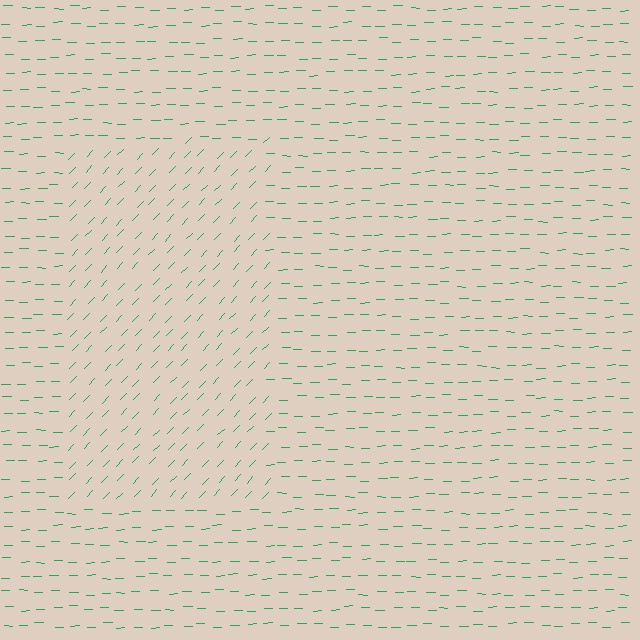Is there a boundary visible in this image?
Yes, there is a texture boundary formed by a change in line orientation.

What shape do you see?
I see a rectangle.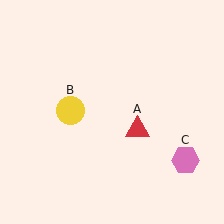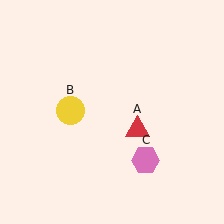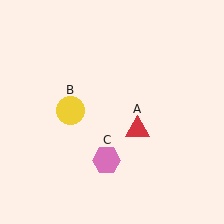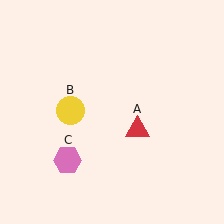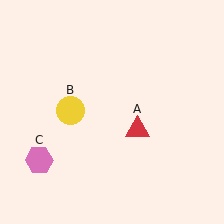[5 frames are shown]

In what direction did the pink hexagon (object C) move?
The pink hexagon (object C) moved left.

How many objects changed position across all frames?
1 object changed position: pink hexagon (object C).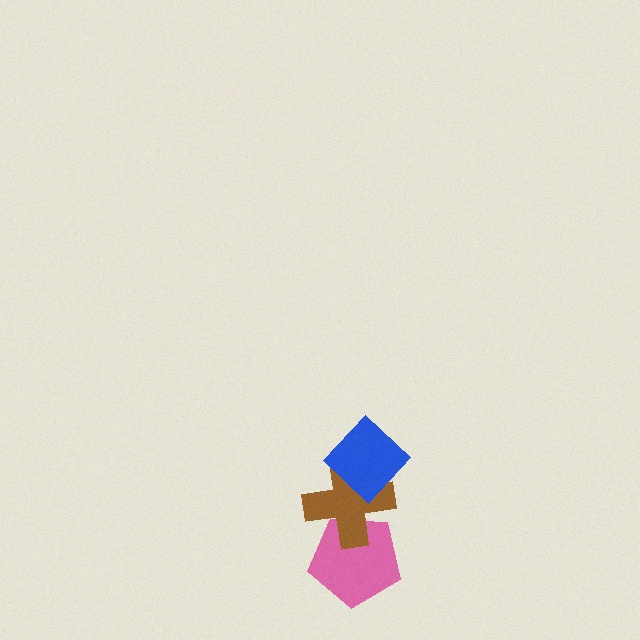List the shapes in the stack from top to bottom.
From top to bottom: the blue diamond, the brown cross, the pink pentagon.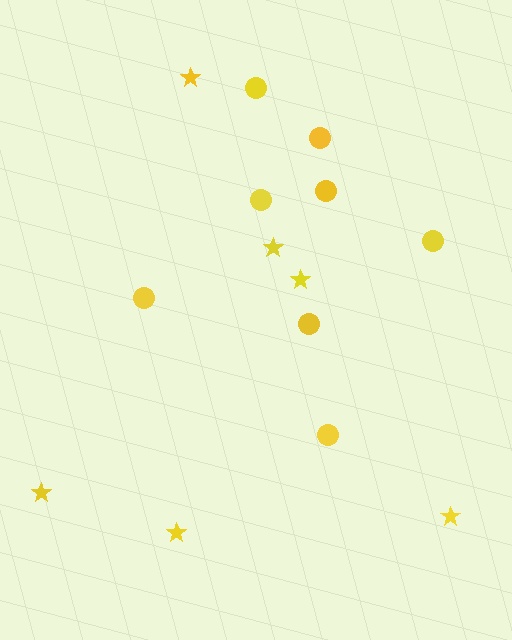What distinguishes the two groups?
There are 2 groups: one group of circles (8) and one group of stars (6).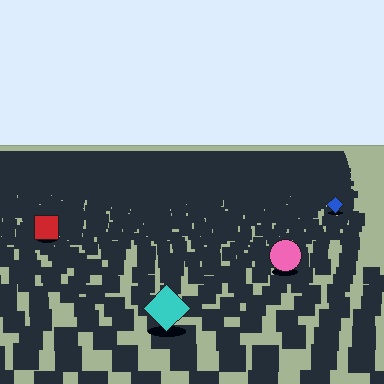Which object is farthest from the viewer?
The blue diamond is farthest from the viewer. It appears smaller and the ground texture around it is denser.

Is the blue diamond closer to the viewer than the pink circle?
No. The pink circle is closer — you can tell from the texture gradient: the ground texture is coarser near it.